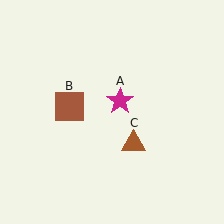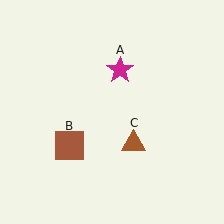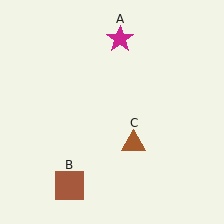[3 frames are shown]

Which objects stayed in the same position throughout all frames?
Brown triangle (object C) remained stationary.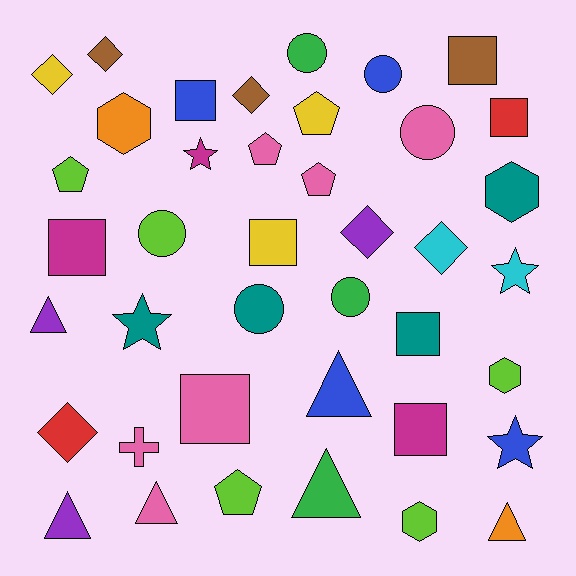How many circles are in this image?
There are 6 circles.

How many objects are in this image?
There are 40 objects.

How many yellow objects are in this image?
There are 3 yellow objects.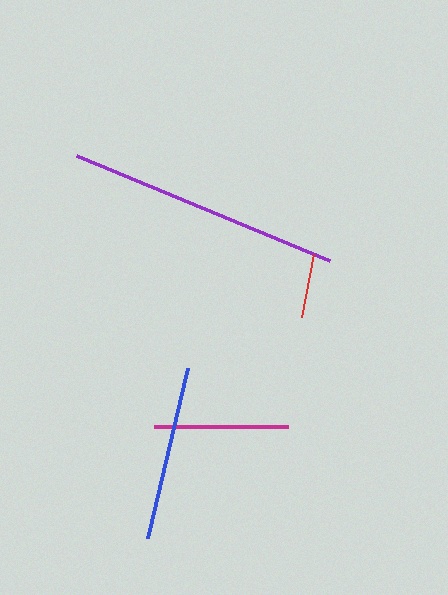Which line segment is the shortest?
The red line is the shortest at approximately 64 pixels.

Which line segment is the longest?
The purple line is the longest at approximately 274 pixels.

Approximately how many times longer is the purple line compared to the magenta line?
The purple line is approximately 2.0 times the length of the magenta line.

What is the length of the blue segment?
The blue segment is approximately 174 pixels long.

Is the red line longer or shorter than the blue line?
The blue line is longer than the red line.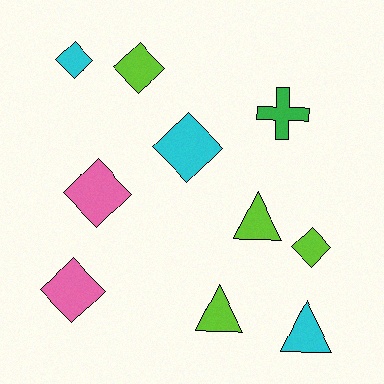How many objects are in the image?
There are 10 objects.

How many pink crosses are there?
There are no pink crosses.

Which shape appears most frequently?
Diamond, with 6 objects.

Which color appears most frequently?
Lime, with 4 objects.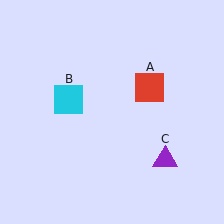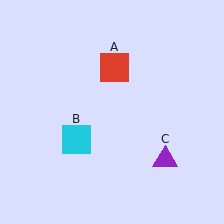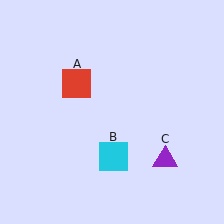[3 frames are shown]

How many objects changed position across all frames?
2 objects changed position: red square (object A), cyan square (object B).